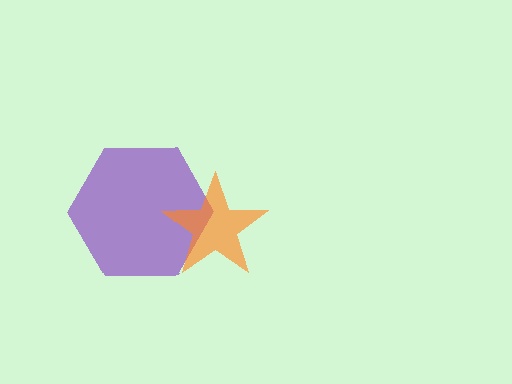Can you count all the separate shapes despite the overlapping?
Yes, there are 2 separate shapes.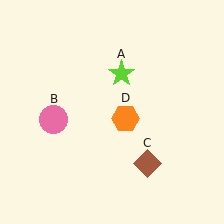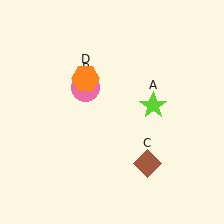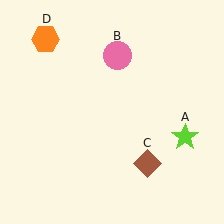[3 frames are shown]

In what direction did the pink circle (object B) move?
The pink circle (object B) moved up and to the right.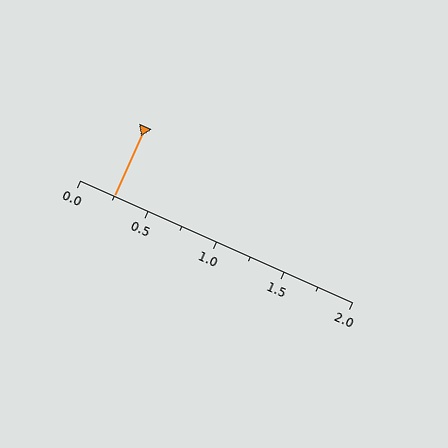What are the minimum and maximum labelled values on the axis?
The axis runs from 0.0 to 2.0.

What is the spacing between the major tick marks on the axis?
The major ticks are spaced 0.5 apart.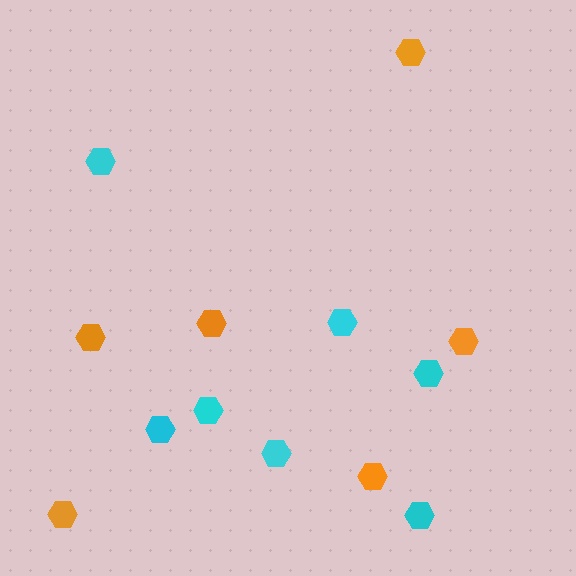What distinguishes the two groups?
There are 2 groups: one group of orange hexagons (6) and one group of cyan hexagons (7).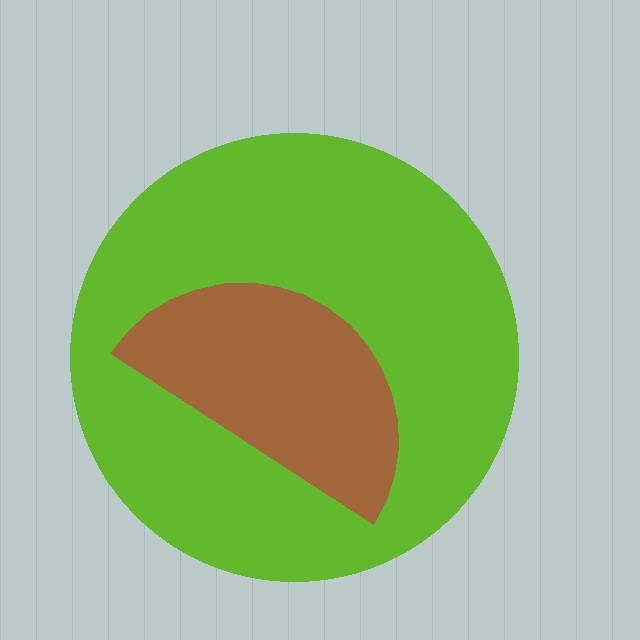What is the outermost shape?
The lime circle.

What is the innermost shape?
The brown semicircle.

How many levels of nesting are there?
2.